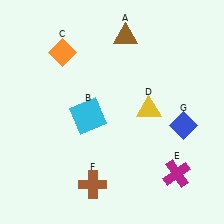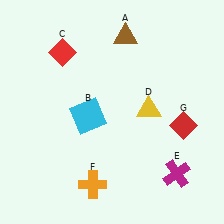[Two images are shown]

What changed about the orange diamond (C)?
In Image 1, C is orange. In Image 2, it changed to red.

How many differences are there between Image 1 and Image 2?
There are 3 differences between the two images.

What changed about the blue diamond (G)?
In Image 1, G is blue. In Image 2, it changed to red.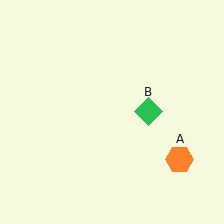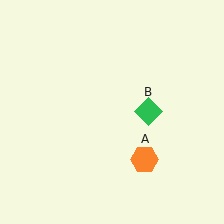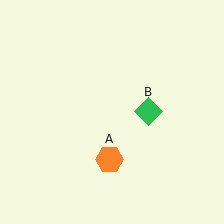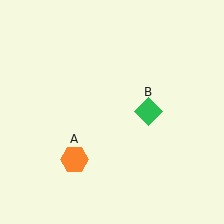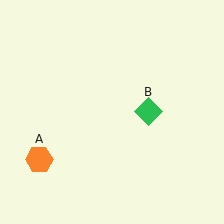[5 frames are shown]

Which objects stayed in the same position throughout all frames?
Green diamond (object B) remained stationary.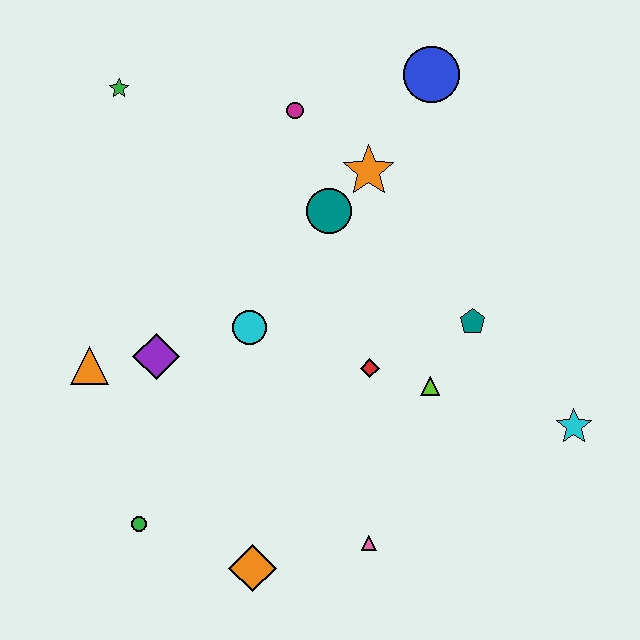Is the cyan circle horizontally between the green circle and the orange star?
Yes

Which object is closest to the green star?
The magenta circle is closest to the green star.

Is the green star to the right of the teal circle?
No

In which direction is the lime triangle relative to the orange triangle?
The lime triangle is to the right of the orange triangle.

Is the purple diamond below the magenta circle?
Yes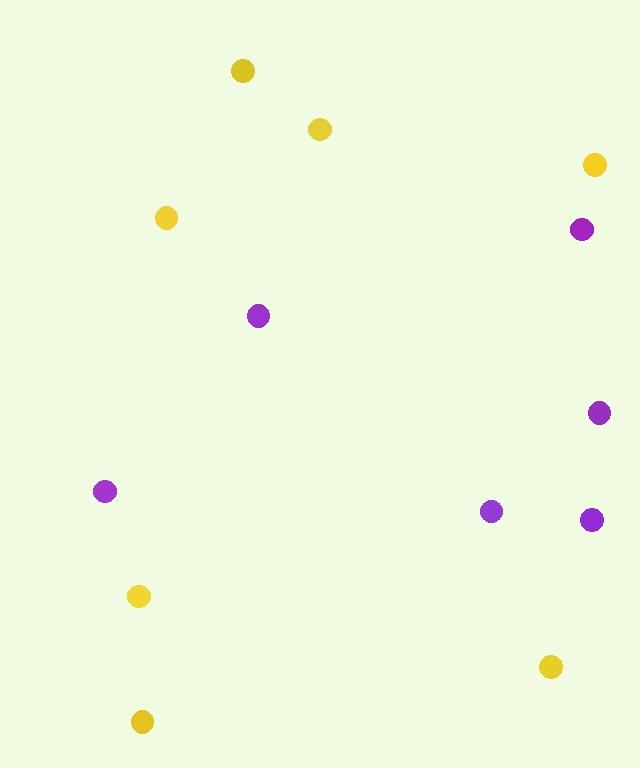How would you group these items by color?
There are 2 groups: one group of yellow circles (7) and one group of purple circles (6).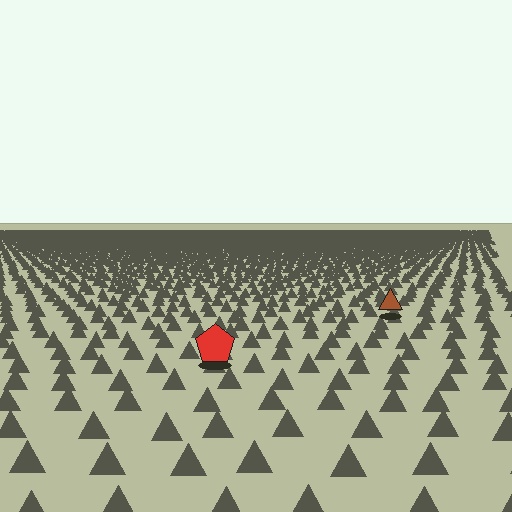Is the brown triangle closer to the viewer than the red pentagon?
No. The red pentagon is closer — you can tell from the texture gradient: the ground texture is coarser near it.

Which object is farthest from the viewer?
The brown triangle is farthest from the viewer. It appears smaller and the ground texture around it is denser.